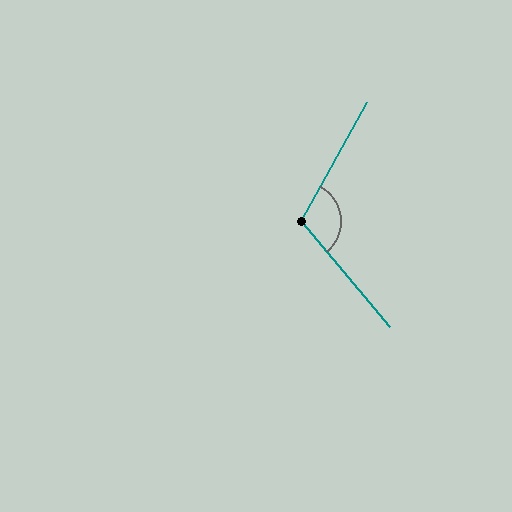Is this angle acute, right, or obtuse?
It is obtuse.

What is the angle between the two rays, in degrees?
Approximately 111 degrees.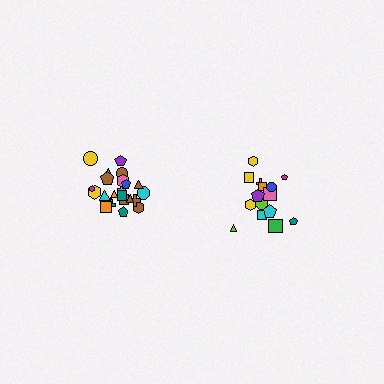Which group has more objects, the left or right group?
The left group.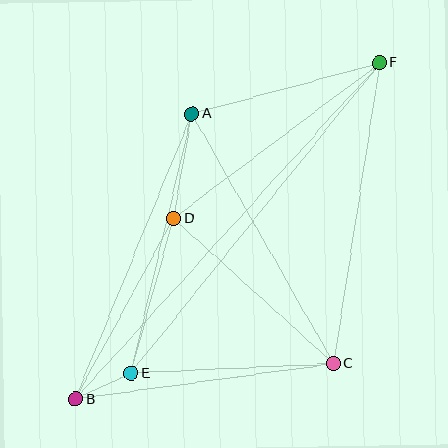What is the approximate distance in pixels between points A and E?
The distance between A and E is approximately 267 pixels.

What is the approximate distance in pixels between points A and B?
The distance between A and B is approximately 308 pixels.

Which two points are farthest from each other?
Points B and F are farthest from each other.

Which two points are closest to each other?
Points B and E are closest to each other.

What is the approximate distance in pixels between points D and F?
The distance between D and F is approximately 258 pixels.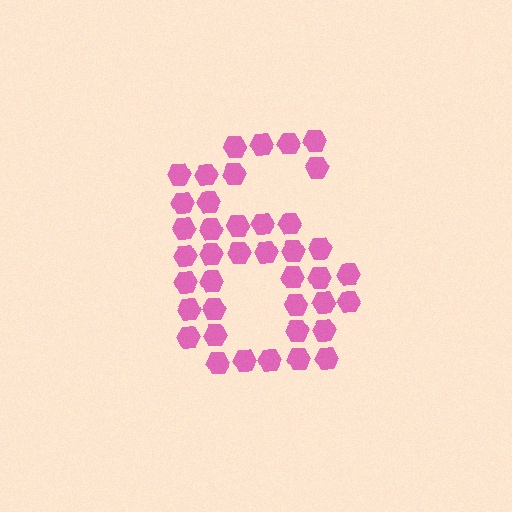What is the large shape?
The large shape is the digit 6.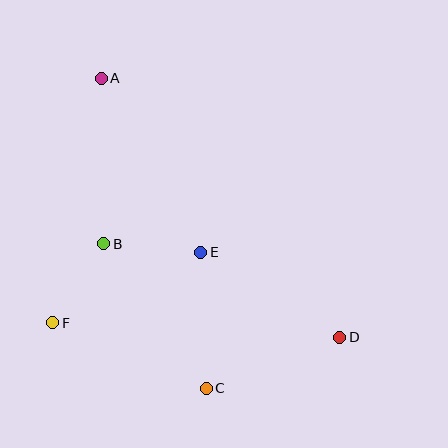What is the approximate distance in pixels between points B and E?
The distance between B and E is approximately 97 pixels.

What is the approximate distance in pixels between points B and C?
The distance between B and C is approximately 177 pixels.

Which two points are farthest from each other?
Points A and D are farthest from each other.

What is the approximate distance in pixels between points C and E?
The distance between C and E is approximately 136 pixels.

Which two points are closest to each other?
Points B and F are closest to each other.